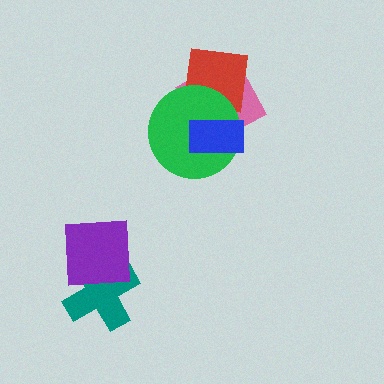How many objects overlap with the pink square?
3 objects overlap with the pink square.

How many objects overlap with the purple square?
1 object overlaps with the purple square.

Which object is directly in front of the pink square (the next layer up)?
The red square is directly in front of the pink square.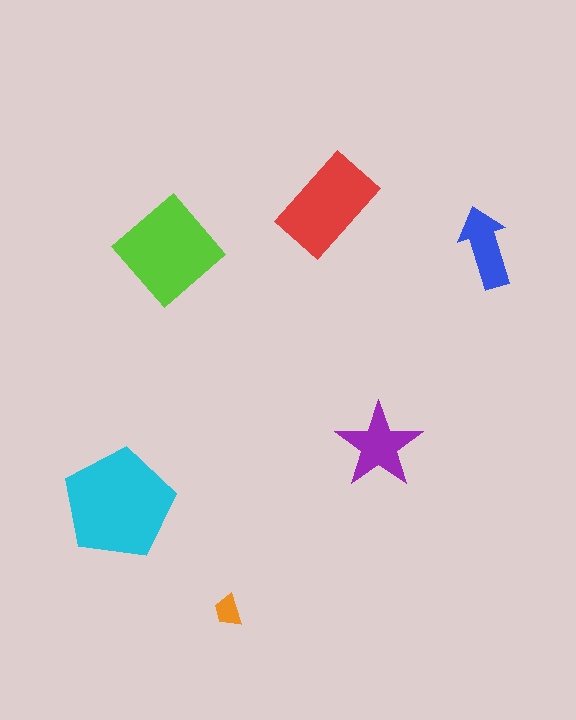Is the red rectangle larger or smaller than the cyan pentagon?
Smaller.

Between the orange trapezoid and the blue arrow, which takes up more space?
The blue arrow.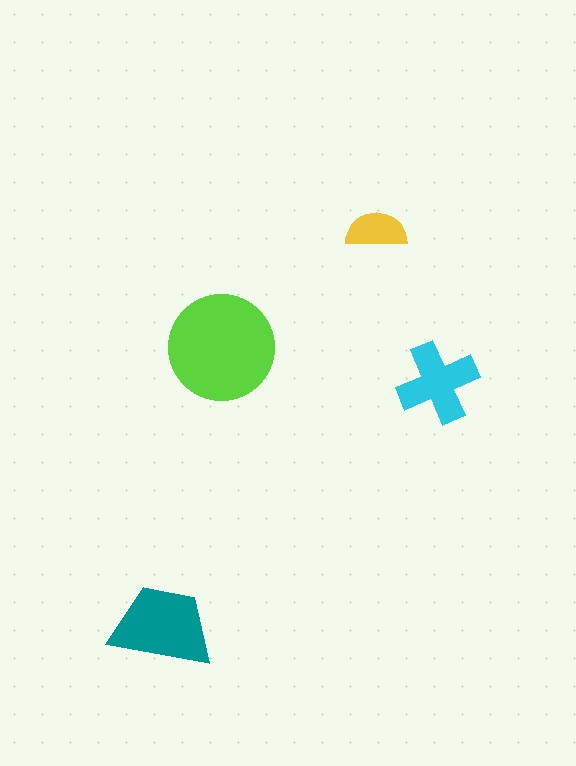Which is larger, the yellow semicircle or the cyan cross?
The cyan cross.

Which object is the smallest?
The yellow semicircle.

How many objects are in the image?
There are 4 objects in the image.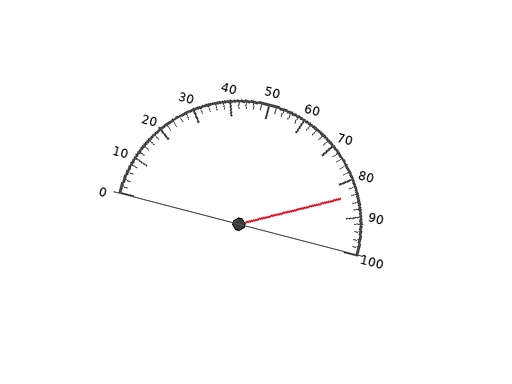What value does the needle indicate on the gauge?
The needle indicates approximately 84.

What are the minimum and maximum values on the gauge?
The gauge ranges from 0 to 100.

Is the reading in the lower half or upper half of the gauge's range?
The reading is in the upper half of the range (0 to 100).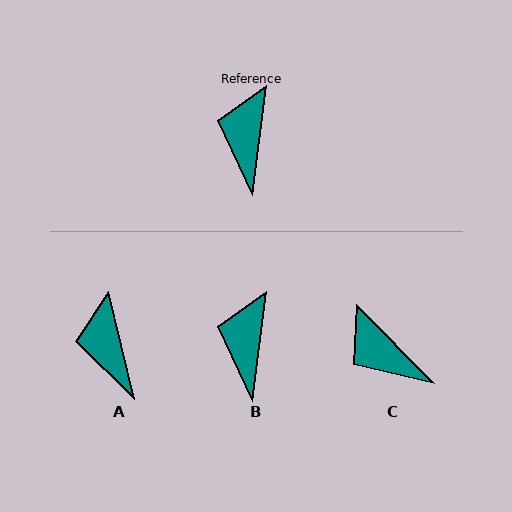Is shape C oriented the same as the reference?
No, it is off by about 52 degrees.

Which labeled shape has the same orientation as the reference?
B.